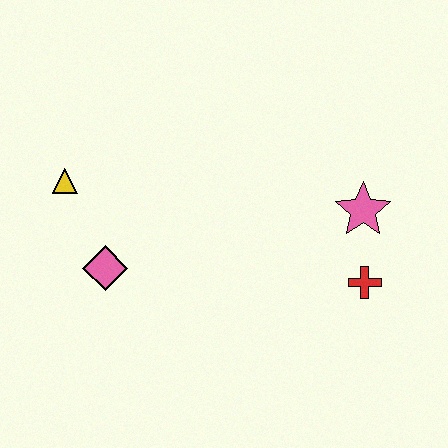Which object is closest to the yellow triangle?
The pink diamond is closest to the yellow triangle.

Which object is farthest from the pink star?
The yellow triangle is farthest from the pink star.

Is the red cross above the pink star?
No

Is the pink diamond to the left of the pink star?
Yes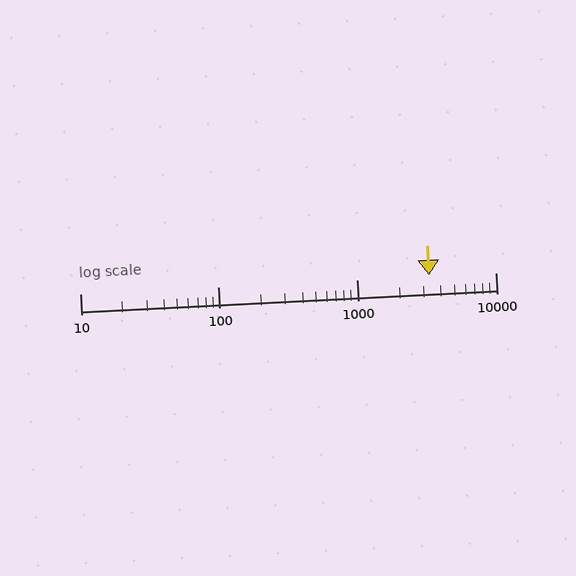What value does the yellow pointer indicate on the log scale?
The pointer indicates approximately 3300.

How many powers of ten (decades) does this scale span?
The scale spans 3 decades, from 10 to 10000.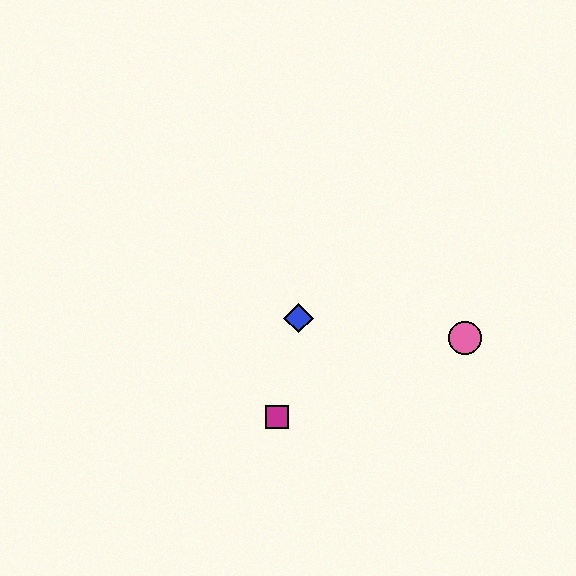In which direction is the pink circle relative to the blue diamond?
The pink circle is to the right of the blue diamond.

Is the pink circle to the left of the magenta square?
No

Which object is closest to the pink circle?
The blue diamond is closest to the pink circle.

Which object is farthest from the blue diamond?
The pink circle is farthest from the blue diamond.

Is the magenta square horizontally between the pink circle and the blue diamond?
No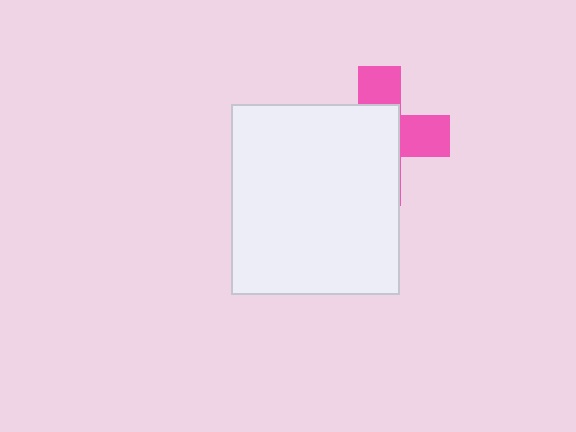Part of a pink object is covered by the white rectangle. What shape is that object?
It is a cross.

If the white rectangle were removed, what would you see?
You would see the complete pink cross.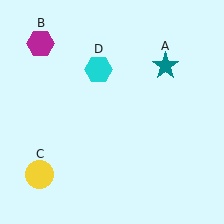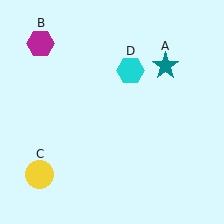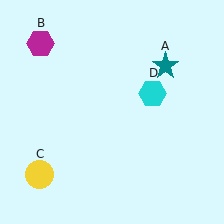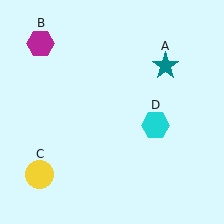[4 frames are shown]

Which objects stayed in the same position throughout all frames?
Teal star (object A) and magenta hexagon (object B) and yellow circle (object C) remained stationary.